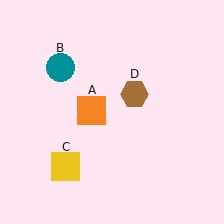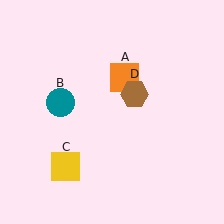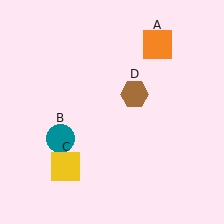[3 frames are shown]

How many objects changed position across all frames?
2 objects changed position: orange square (object A), teal circle (object B).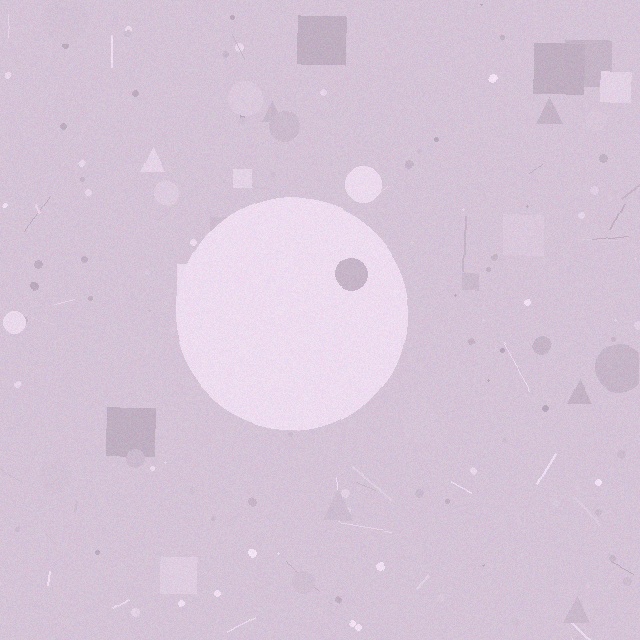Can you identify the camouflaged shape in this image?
The camouflaged shape is a circle.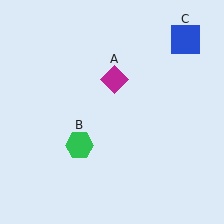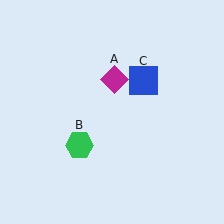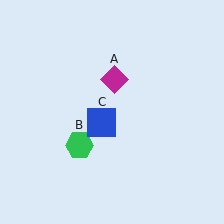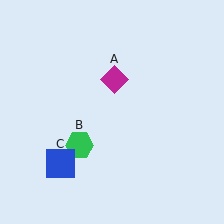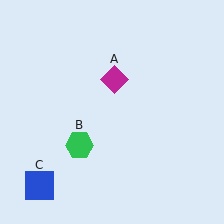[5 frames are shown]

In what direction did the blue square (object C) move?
The blue square (object C) moved down and to the left.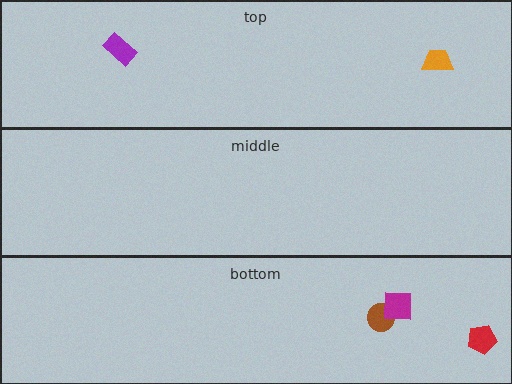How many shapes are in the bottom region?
3.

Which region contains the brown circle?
The bottom region.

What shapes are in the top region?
The purple rectangle, the orange trapezoid.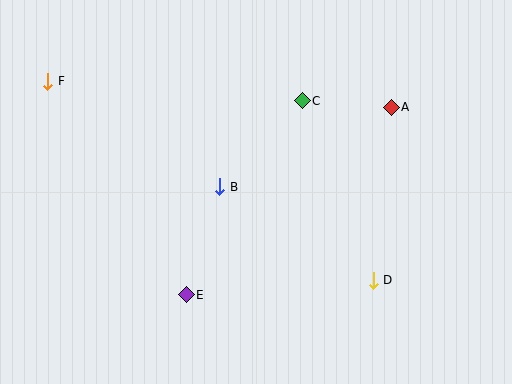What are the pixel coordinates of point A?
Point A is at (391, 107).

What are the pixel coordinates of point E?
Point E is at (186, 295).